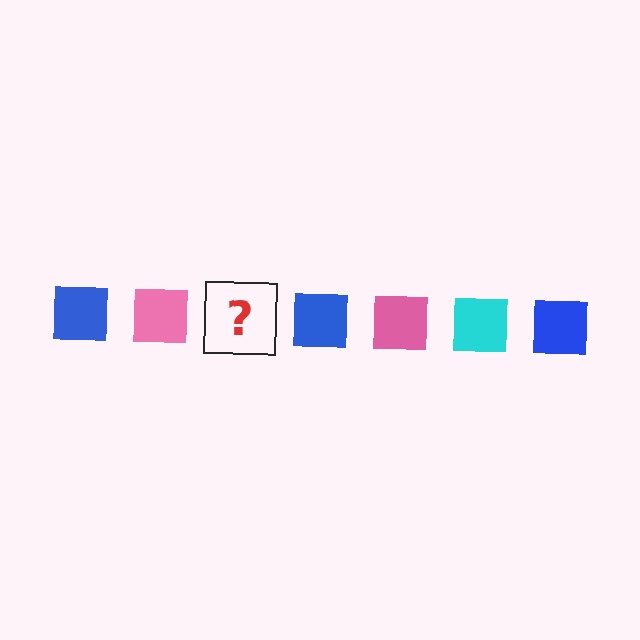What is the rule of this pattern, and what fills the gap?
The rule is that the pattern cycles through blue, pink, cyan squares. The gap should be filled with a cyan square.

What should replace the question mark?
The question mark should be replaced with a cyan square.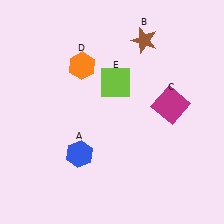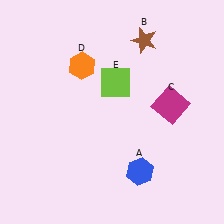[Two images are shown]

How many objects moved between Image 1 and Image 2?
1 object moved between the two images.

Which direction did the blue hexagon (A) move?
The blue hexagon (A) moved right.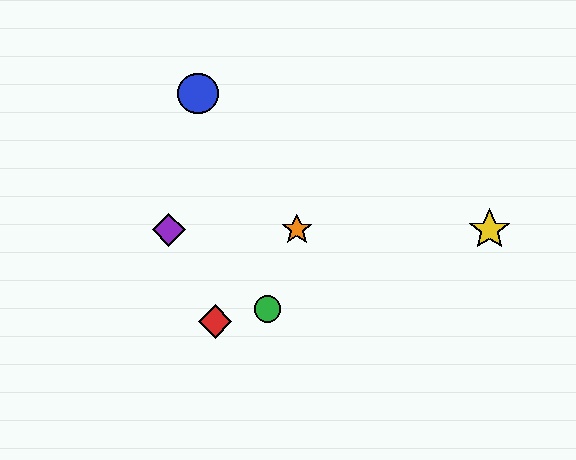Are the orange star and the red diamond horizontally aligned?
No, the orange star is at y≈230 and the red diamond is at y≈322.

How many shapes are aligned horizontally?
3 shapes (the yellow star, the purple diamond, the orange star) are aligned horizontally.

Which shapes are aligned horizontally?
The yellow star, the purple diamond, the orange star are aligned horizontally.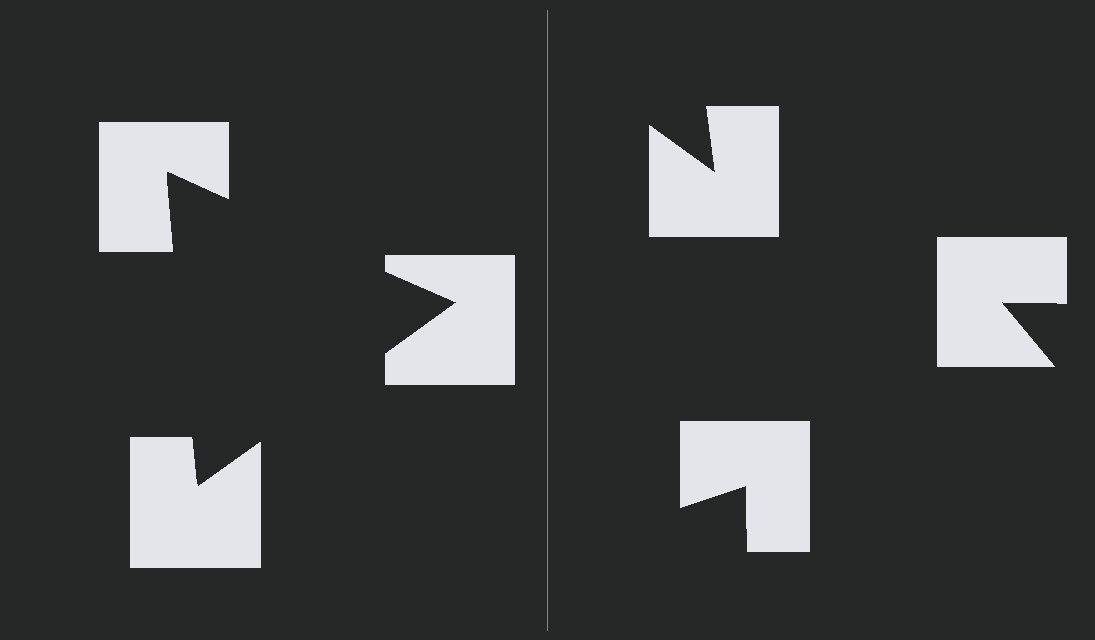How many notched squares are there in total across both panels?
6 — 3 on each side.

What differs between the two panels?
The notched squares are positioned identically on both sides; only the wedge orientations differ. On the left they align to a triangle; on the right they are misaligned.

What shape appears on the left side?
An illusory triangle.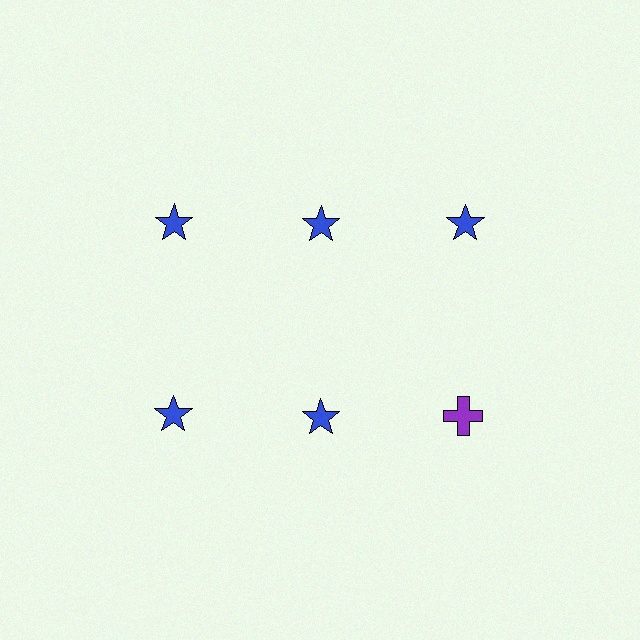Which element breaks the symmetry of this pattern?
The purple cross in the second row, center column breaks the symmetry. All other shapes are blue stars.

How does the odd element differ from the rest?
It differs in both color (purple instead of blue) and shape (cross instead of star).